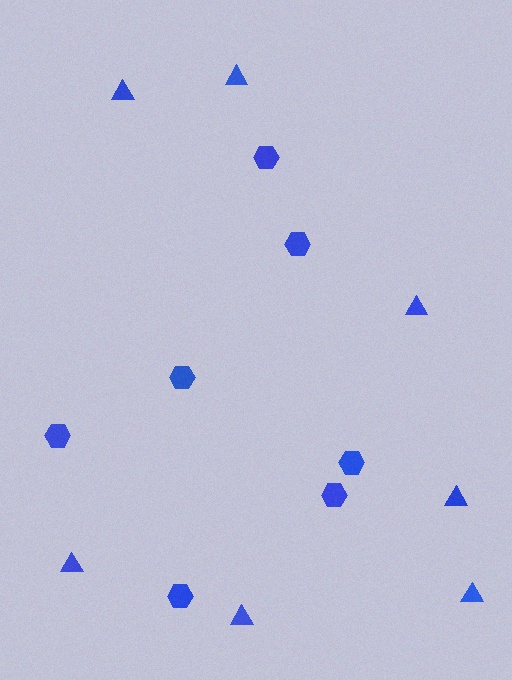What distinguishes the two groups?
There are 2 groups: one group of triangles (7) and one group of hexagons (7).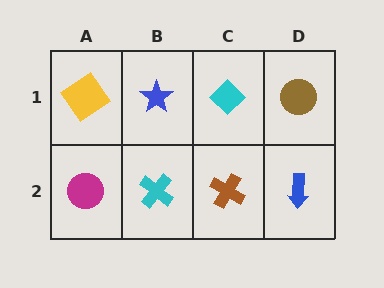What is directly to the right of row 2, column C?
A blue arrow.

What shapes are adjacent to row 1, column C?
A brown cross (row 2, column C), a blue star (row 1, column B), a brown circle (row 1, column D).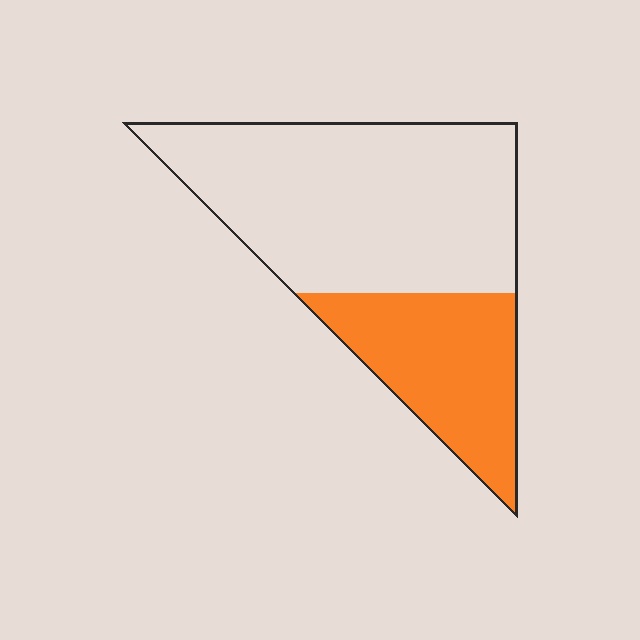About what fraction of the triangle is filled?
About one third (1/3).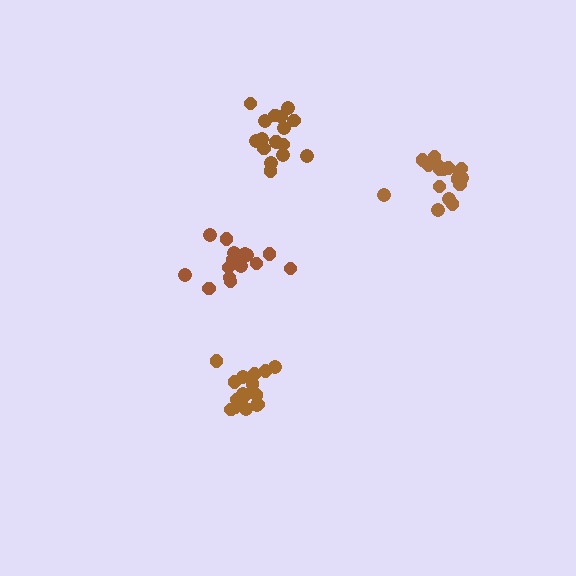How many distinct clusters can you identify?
There are 4 distinct clusters.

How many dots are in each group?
Group 1: 17 dots, Group 2: 17 dots, Group 3: 17 dots, Group 4: 16 dots (67 total).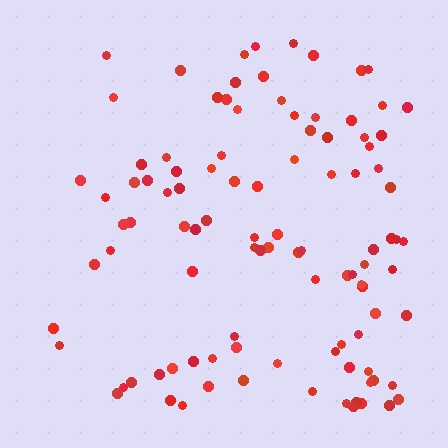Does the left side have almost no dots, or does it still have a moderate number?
Still a moderate number, just noticeably fewer than the right.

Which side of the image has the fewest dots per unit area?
The left.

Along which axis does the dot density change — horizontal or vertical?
Horizontal.